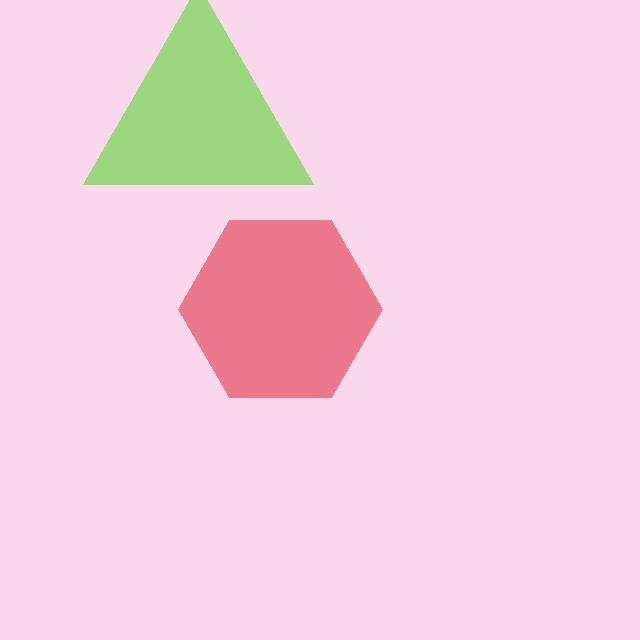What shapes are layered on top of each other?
The layered shapes are: a red hexagon, a lime triangle.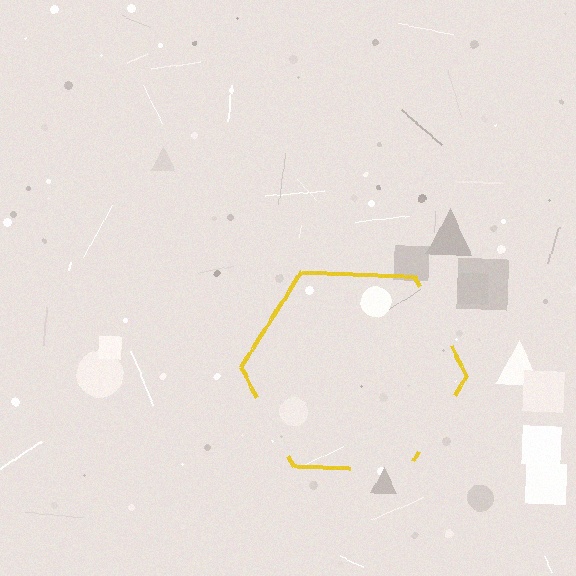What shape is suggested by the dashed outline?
The dashed outline suggests a hexagon.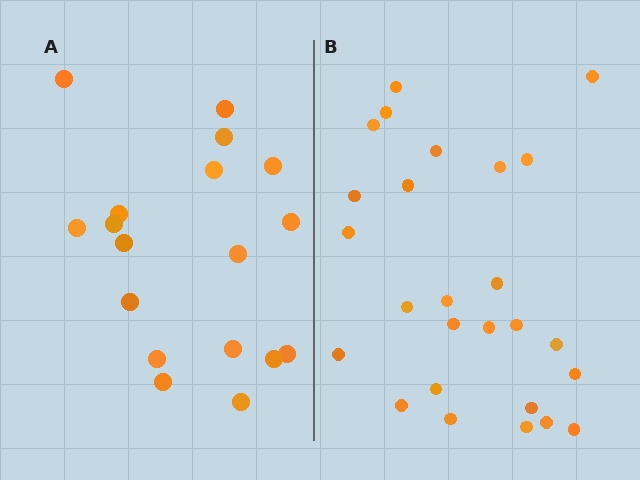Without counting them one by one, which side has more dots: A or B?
Region B (the right region) has more dots.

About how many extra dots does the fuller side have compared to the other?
Region B has roughly 8 or so more dots than region A.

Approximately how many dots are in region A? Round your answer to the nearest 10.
About 20 dots. (The exact count is 18, which rounds to 20.)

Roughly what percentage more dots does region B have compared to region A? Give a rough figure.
About 45% more.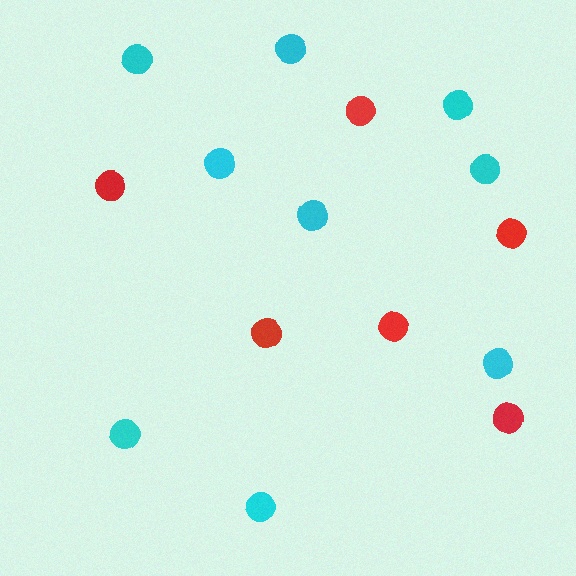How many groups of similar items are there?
There are 2 groups: one group of cyan circles (9) and one group of red circles (6).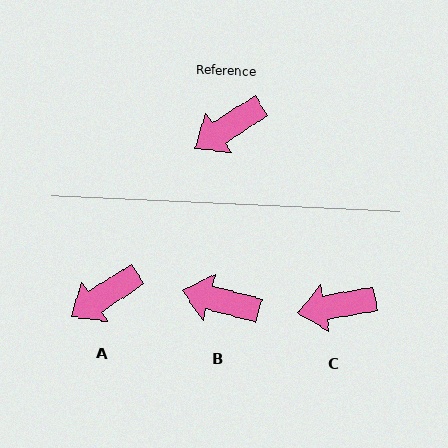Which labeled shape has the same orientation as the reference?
A.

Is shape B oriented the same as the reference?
No, it is off by about 48 degrees.